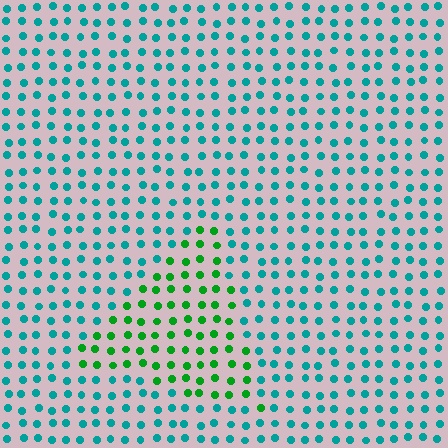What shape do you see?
I see a triangle.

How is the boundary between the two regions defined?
The boundary is defined purely by a slight shift in hue (about 48 degrees). Spacing, size, and orientation are identical on both sides.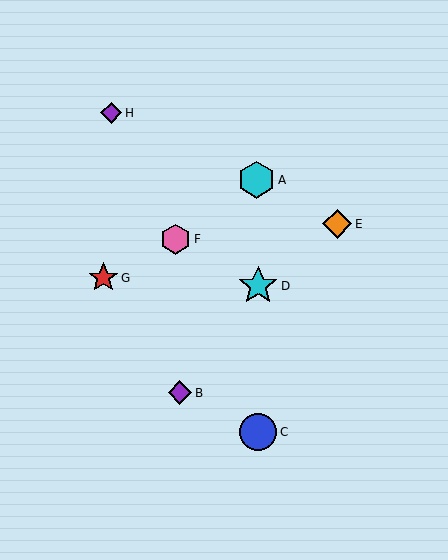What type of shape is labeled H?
Shape H is a purple diamond.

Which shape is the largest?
The cyan star (labeled D) is the largest.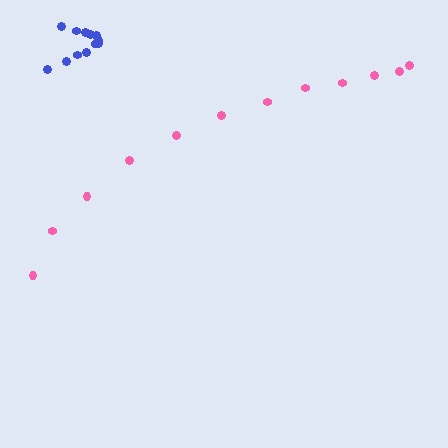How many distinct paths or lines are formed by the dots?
There are 2 distinct paths.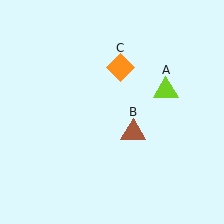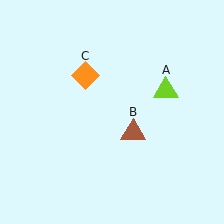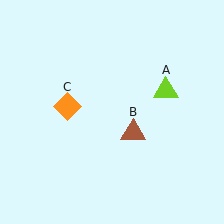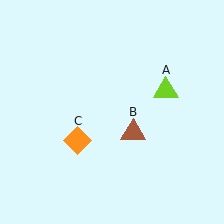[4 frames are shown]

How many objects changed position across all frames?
1 object changed position: orange diamond (object C).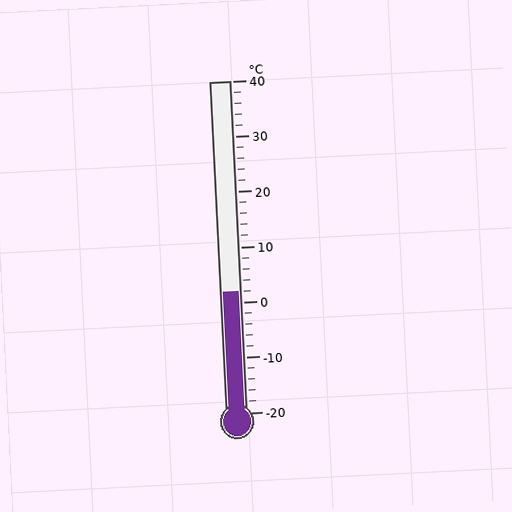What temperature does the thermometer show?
The thermometer shows approximately 2°C.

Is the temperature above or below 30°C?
The temperature is below 30°C.